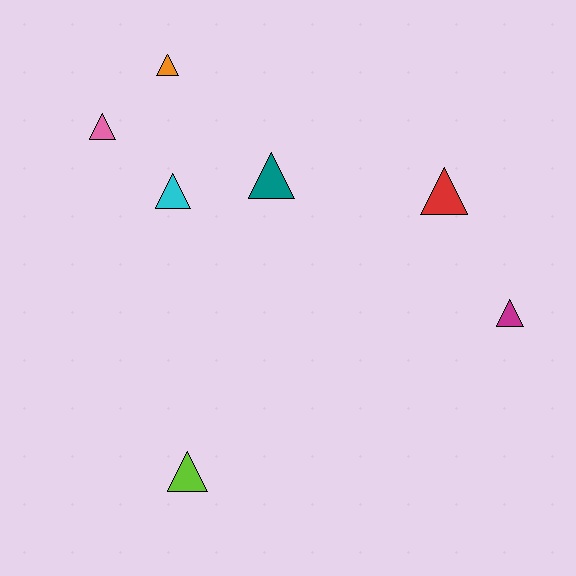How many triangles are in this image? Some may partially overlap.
There are 7 triangles.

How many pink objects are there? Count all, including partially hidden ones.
There is 1 pink object.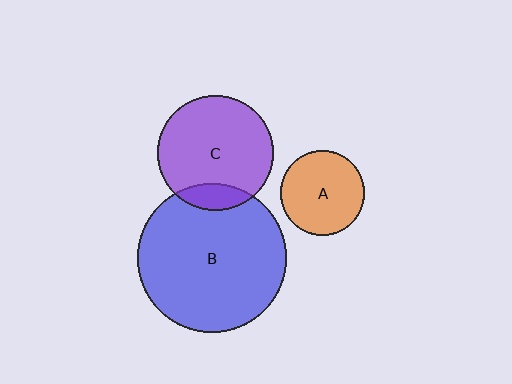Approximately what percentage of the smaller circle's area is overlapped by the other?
Approximately 15%.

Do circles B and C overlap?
Yes.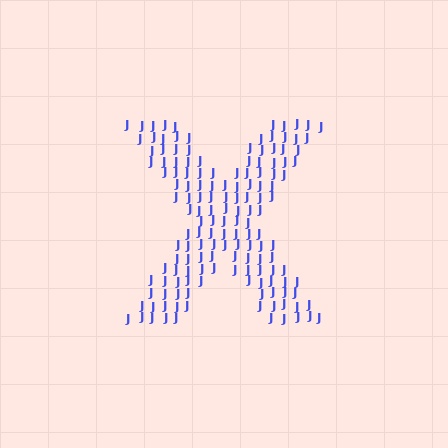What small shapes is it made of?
It is made of small letter J's.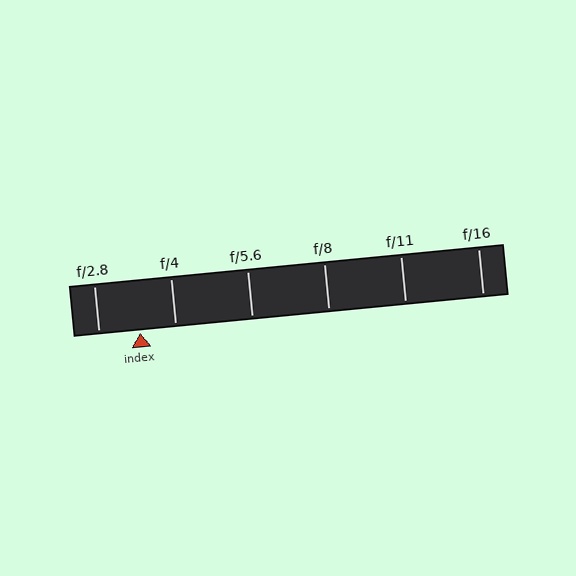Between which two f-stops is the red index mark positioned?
The index mark is between f/2.8 and f/4.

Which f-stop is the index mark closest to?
The index mark is closest to f/4.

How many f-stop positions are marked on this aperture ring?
There are 6 f-stop positions marked.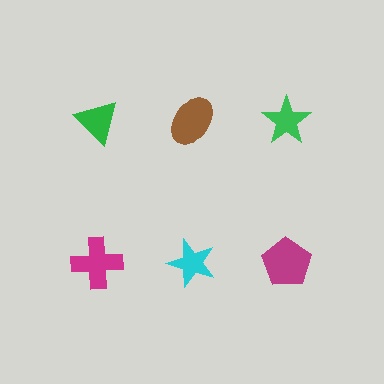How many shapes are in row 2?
3 shapes.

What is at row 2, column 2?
A cyan star.